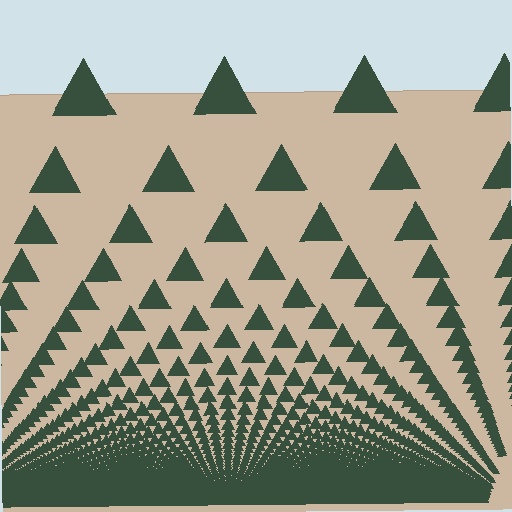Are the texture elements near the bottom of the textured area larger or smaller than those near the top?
Smaller. The gradient is inverted — elements near the bottom are smaller and denser.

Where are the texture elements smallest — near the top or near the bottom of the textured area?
Near the bottom.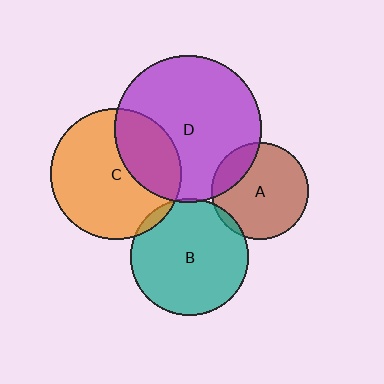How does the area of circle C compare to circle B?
Approximately 1.3 times.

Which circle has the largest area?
Circle D (purple).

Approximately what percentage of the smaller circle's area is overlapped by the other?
Approximately 20%.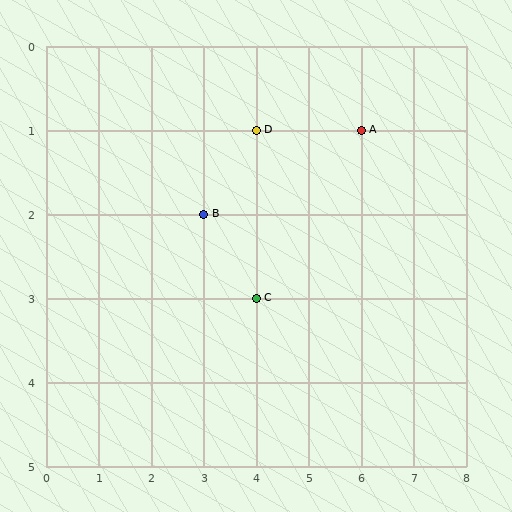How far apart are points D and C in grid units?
Points D and C are 2 rows apart.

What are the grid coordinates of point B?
Point B is at grid coordinates (3, 2).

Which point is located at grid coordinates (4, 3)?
Point C is at (4, 3).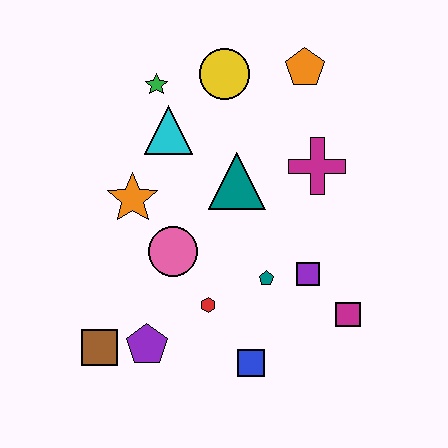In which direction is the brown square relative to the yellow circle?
The brown square is below the yellow circle.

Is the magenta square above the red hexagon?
No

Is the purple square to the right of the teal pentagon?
Yes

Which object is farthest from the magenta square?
The green star is farthest from the magenta square.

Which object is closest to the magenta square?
The purple square is closest to the magenta square.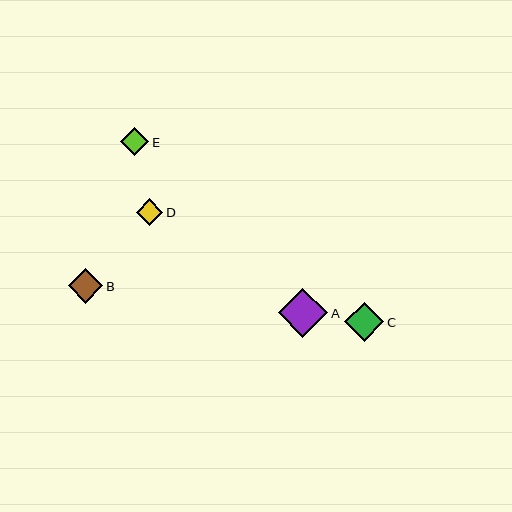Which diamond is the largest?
Diamond A is the largest with a size of approximately 49 pixels.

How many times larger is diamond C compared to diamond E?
Diamond C is approximately 1.4 times the size of diamond E.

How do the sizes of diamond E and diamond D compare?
Diamond E and diamond D are approximately the same size.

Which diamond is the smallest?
Diamond D is the smallest with a size of approximately 27 pixels.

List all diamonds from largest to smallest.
From largest to smallest: A, C, B, E, D.